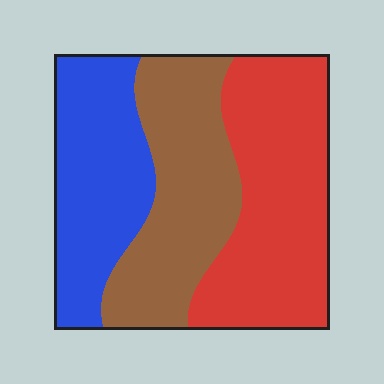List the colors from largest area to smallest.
From largest to smallest: red, brown, blue.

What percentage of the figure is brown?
Brown covers 32% of the figure.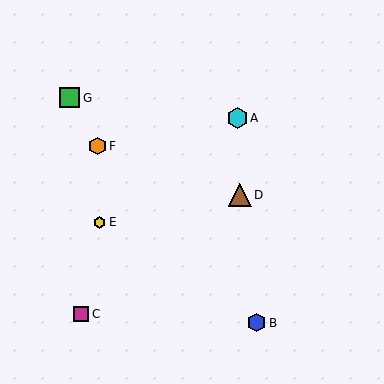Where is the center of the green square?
The center of the green square is at (70, 98).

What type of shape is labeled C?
Shape C is a magenta square.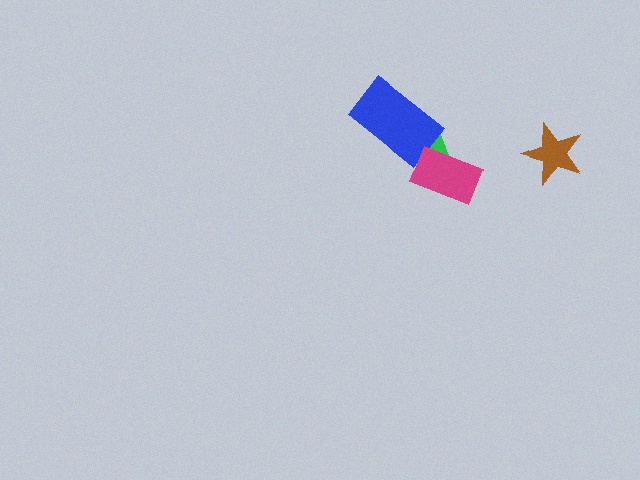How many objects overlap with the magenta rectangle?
1 object overlaps with the magenta rectangle.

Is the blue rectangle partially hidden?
No, no other shape covers it.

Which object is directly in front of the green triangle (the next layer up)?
The blue rectangle is directly in front of the green triangle.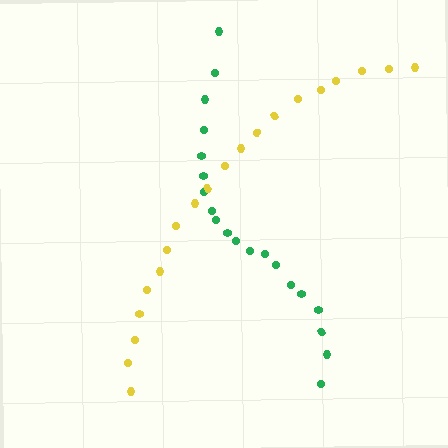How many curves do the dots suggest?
There are 2 distinct paths.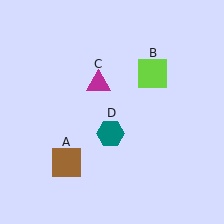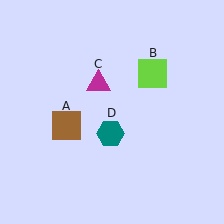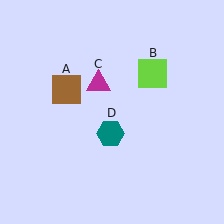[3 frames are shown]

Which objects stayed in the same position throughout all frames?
Lime square (object B) and magenta triangle (object C) and teal hexagon (object D) remained stationary.